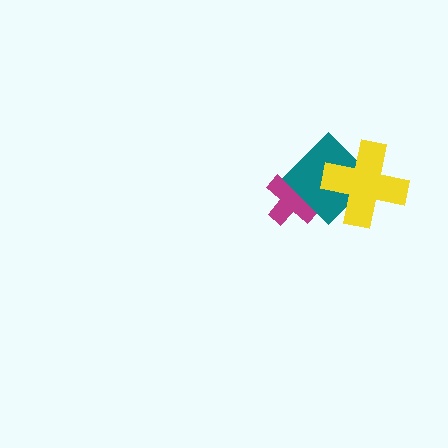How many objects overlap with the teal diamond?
2 objects overlap with the teal diamond.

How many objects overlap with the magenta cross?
1 object overlaps with the magenta cross.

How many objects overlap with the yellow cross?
1 object overlaps with the yellow cross.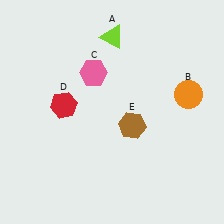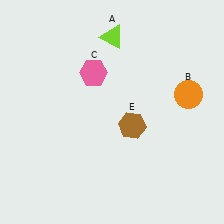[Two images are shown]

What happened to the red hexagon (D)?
The red hexagon (D) was removed in Image 2. It was in the top-left area of Image 1.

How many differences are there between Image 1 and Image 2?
There is 1 difference between the two images.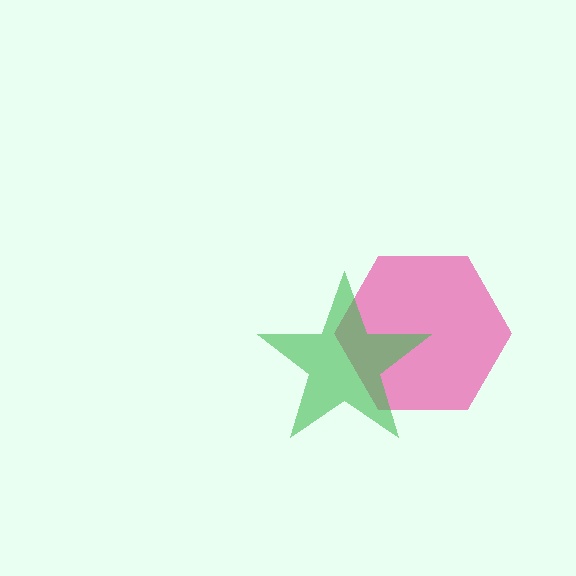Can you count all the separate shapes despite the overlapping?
Yes, there are 2 separate shapes.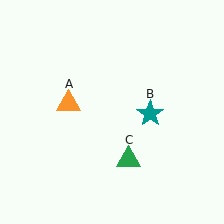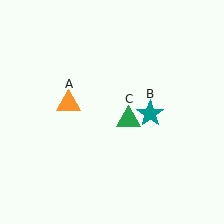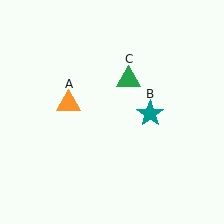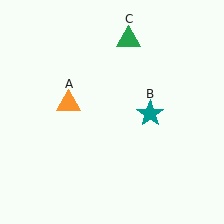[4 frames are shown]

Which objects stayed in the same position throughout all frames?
Orange triangle (object A) and teal star (object B) remained stationary.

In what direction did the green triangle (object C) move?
The green triangle (object C) moved up.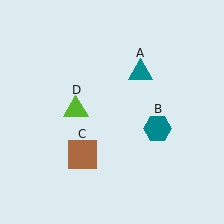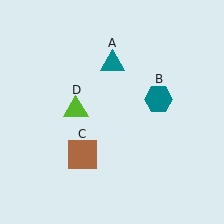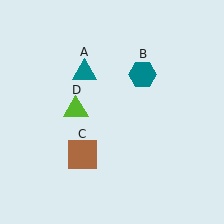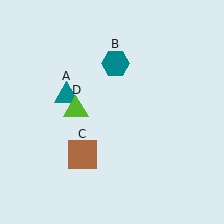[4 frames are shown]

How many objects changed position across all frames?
2 objects changed position: teal triangle (object A), teal hexagon (object B).